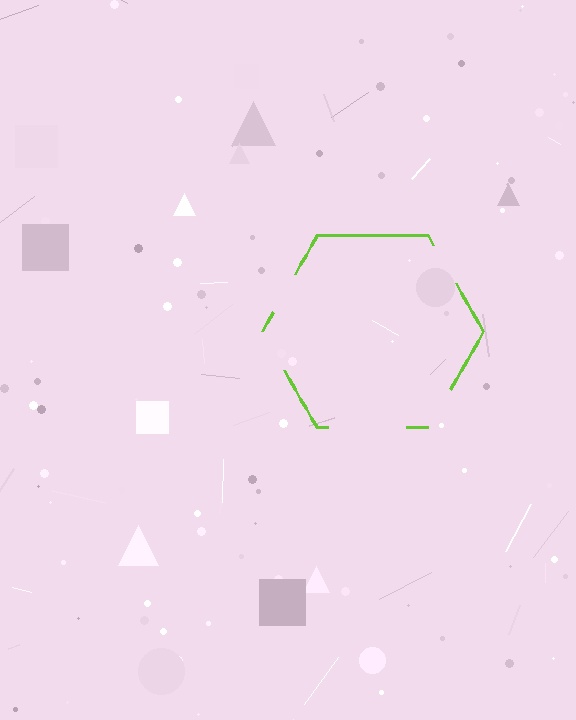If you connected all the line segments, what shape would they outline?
They would outline a hexagon.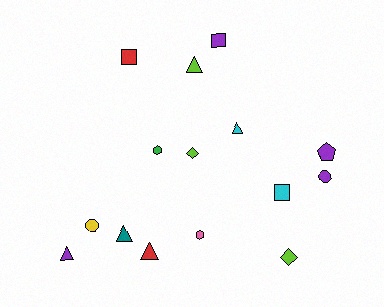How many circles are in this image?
There are 2 circles.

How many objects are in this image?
There are 15 objects.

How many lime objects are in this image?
There are 3 lime objects.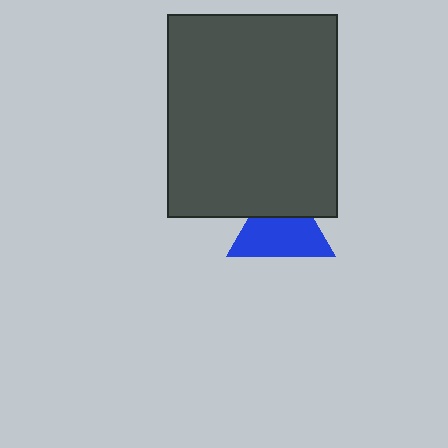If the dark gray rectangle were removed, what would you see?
You would see the complete blue triangle.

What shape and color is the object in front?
The object in front is a dark gray rectangle.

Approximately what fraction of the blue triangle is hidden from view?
Roughly 34% of the blue triangle is hidden behind the dark gray rectangle.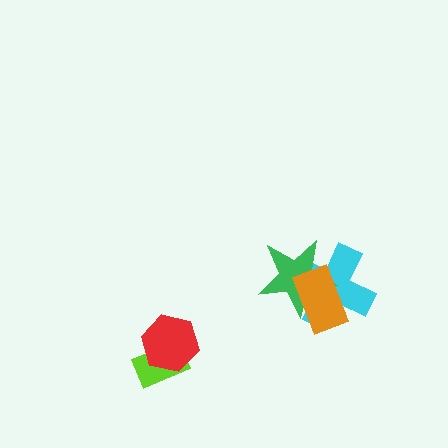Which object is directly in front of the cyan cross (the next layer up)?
The green star is directly in front of the cyan cross.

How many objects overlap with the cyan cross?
2 objects overlap with the cyan cross.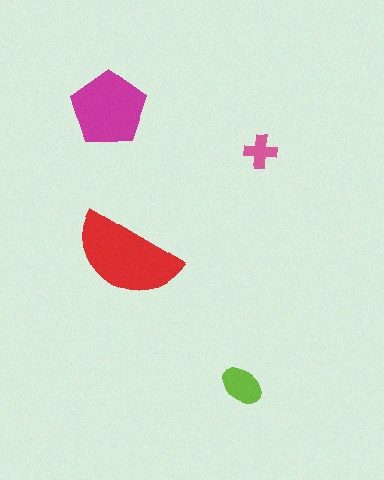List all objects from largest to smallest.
The red semicircle, the magenta pentagon, the lime ellipse, the pink cross.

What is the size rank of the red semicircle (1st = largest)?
1st.